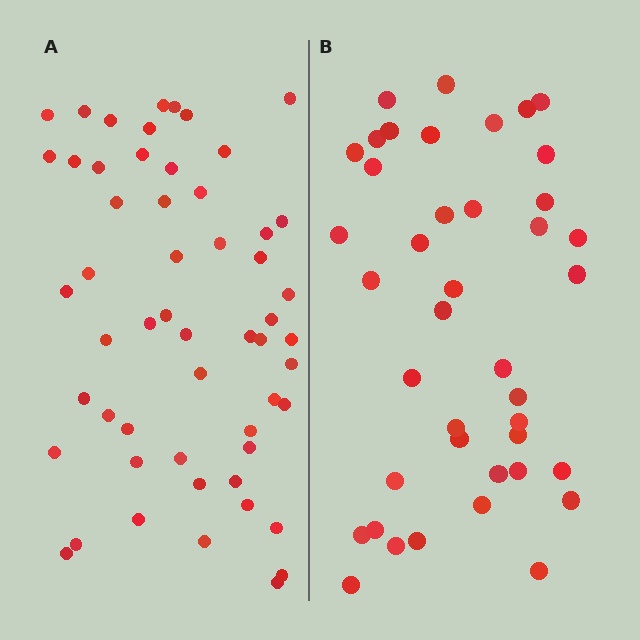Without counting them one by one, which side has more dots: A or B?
Region A (the left region) has more dots.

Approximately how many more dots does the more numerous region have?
Region A has approximately 15 more dots than region B.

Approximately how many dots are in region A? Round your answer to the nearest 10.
About 60 dots. (The exact count is 55, which rounds to 60.)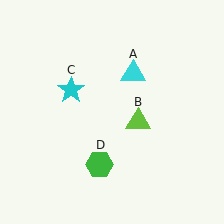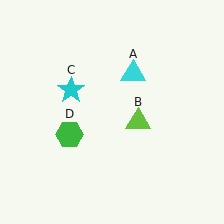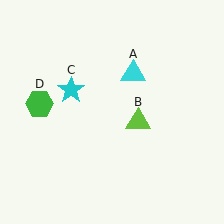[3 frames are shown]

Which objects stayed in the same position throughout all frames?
Cyan triangle (object A) and lime triangle (object B) and cyan star (object C) remained stationary.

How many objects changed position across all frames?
1 object changed position: green hexagon (object D).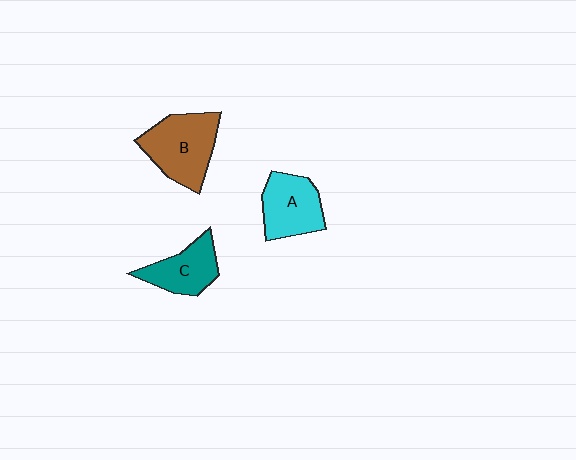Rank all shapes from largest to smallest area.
From largest to smallest: B (brown), A (cyan), C (teal).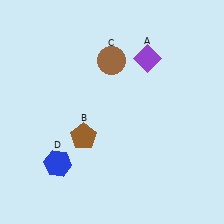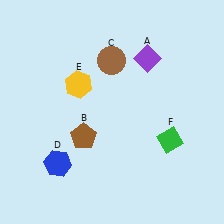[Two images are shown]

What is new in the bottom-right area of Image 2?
A green diamond (F) was added in the bottom-right area of Image 2.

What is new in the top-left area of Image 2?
A yellow hexagon (E) was added in the top-left area of Image 2.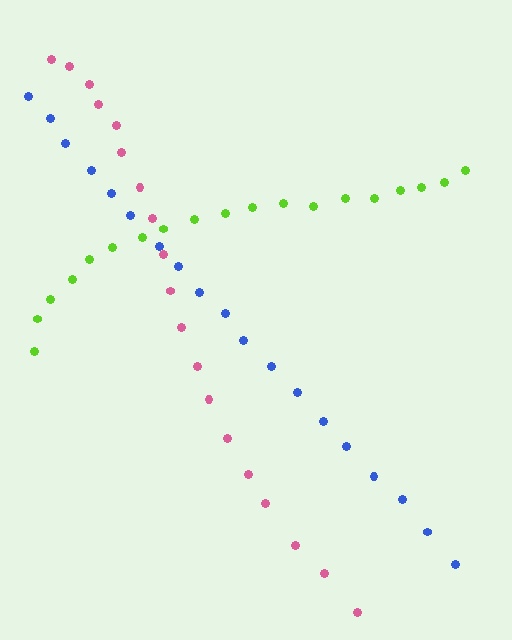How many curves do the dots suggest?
There are 3 distinct paths.